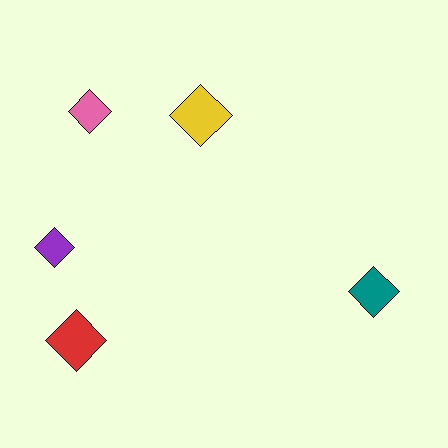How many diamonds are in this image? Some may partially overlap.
There are 5 diamonds.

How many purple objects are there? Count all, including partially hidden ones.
There is 1 purple object.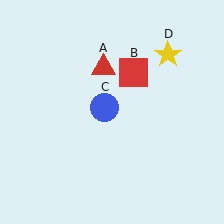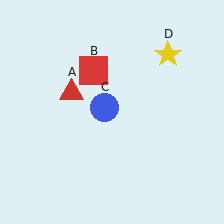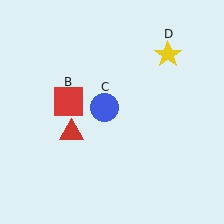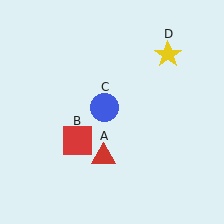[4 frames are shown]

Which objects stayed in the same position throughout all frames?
Blue circle (object C) and yellow star (object D) remained stationary.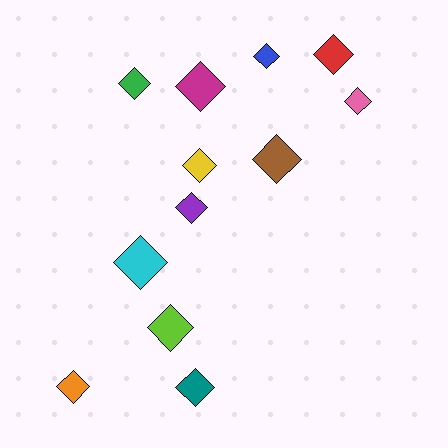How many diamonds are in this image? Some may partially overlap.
There are 12 diamonds.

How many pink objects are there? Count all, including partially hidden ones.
There is 1 pink object.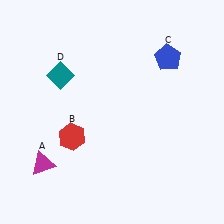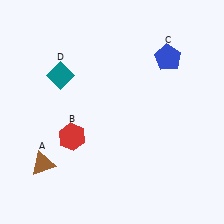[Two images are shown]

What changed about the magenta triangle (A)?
In Image 1, A is magenta. In Image 2, it changed to brown.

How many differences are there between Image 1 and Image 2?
There is 1 difference between the two images.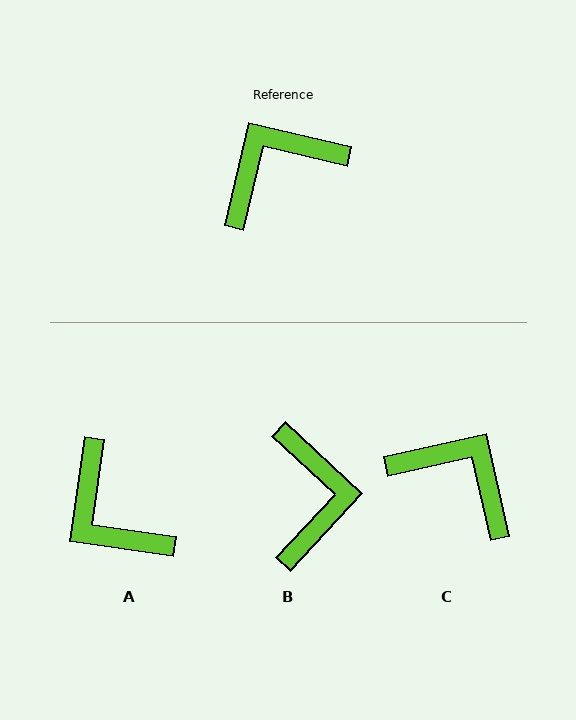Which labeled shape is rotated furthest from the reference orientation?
B, about 120 degrees away.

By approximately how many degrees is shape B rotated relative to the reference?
Approximately 120 degrees clockwise.